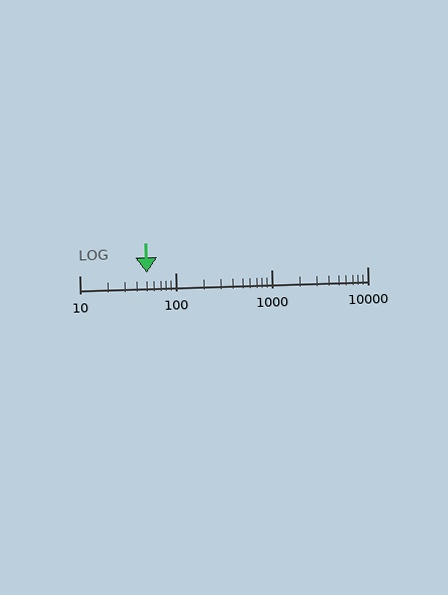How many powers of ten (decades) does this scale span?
The scale spans 3 decades, from 10 to 10000.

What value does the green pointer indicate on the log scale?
The pointer indicates approximately 51.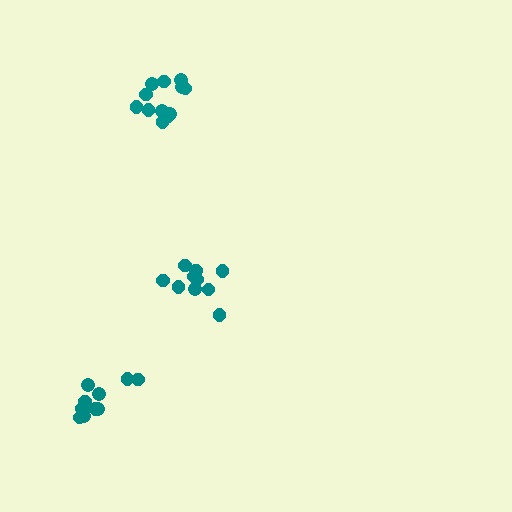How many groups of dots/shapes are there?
There are 3 groups.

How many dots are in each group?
Group 1: 12 dots, Group 2: 10 dots, Group 3: 11 dots (33 total).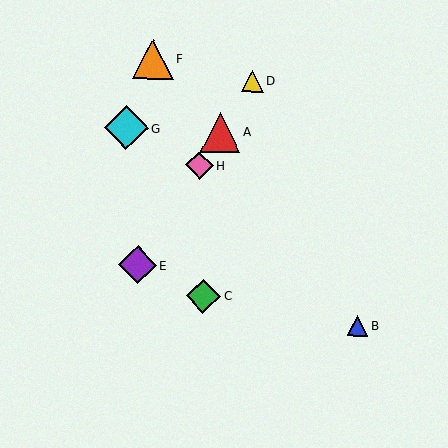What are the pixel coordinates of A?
Object A is at (220, 132).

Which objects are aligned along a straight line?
Objects A, D, E, H are aligned along a straight line.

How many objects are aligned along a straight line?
4 objects (A, D, E, H) are aligned along a straight line.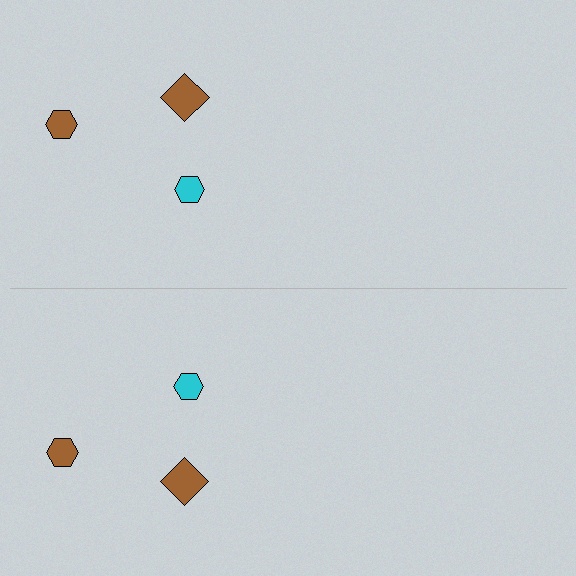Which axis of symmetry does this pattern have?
The pattern has a horizontal axis of symmetry running through the center of the image.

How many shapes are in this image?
There are 6 shapes in this image.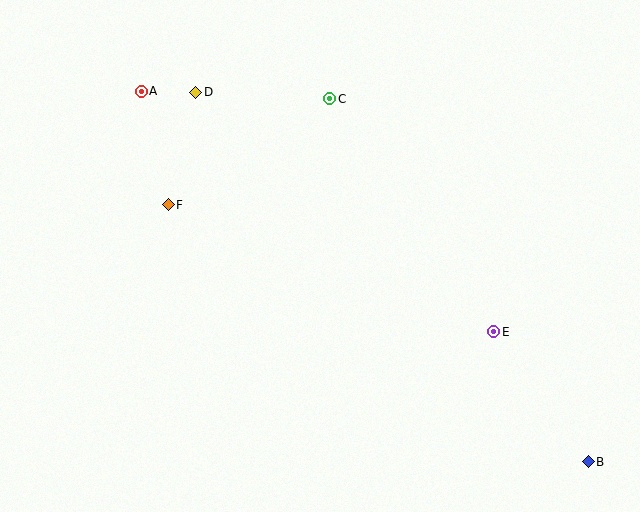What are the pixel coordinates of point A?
Point A is at (141, 91).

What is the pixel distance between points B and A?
The distance between B and A is 581 pixels.